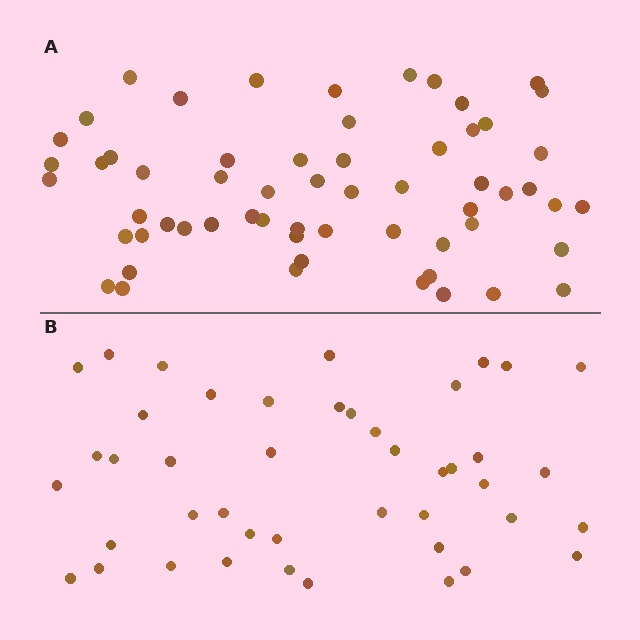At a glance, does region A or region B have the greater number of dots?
Region A (the top region) has more dots.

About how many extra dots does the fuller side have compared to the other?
Region A has approximately 15 more dots than region B.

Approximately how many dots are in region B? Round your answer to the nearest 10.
About 40 dots. (The exact count is 44, which rounds to 40.)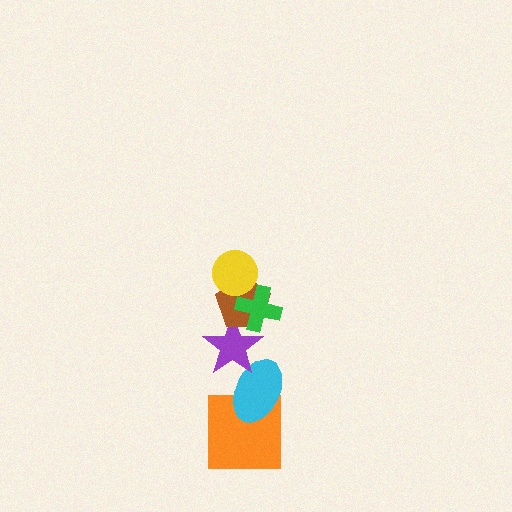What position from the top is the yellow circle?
The yellow circle is 1st from the top.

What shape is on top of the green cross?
The yellow circle is on top of the green cross.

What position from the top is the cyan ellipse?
The cyan ellipse is 5th from the top.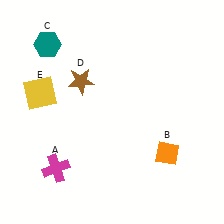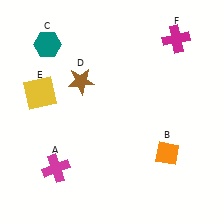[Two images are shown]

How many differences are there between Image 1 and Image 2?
There is 1 difference between the two images.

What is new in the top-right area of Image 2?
A magenta cross (F) was added in the top-right area of Image 2.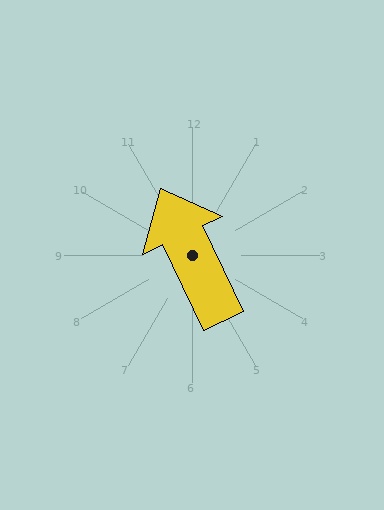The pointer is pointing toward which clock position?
Roughly 11 o'clock.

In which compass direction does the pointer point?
Northwest.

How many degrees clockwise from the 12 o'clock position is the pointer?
Approximately 335 degrees.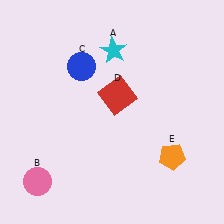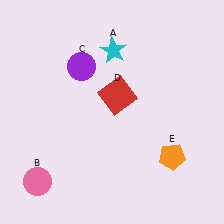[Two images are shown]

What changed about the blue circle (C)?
In Image 1, C is blue. In Image 2, it changed to purple.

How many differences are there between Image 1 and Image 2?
There is 1 difference between the two images.